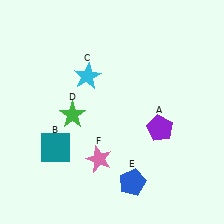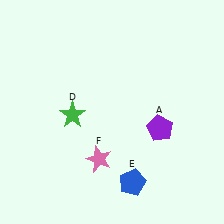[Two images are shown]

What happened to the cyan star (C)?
The cyan star (C) was removed in Image 2. It was in the top-left area of Image 1.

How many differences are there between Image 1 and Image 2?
There are 2 differences between the two images.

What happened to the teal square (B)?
The teal square (B) was removed in Image 2. It was in the bottom-left area of Image 1.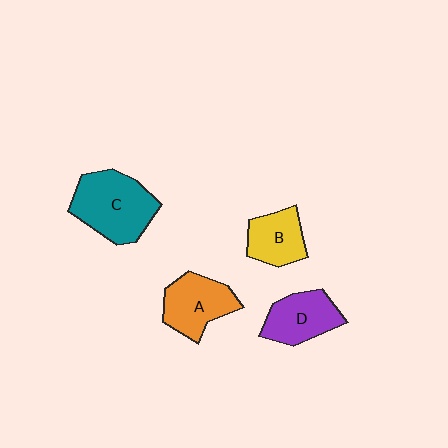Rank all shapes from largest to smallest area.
From largest to smallest: C (teal), A (orange), D (purple), B (yellow).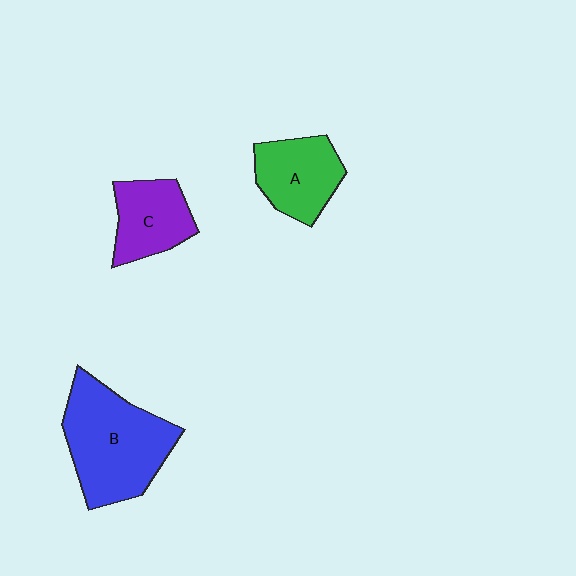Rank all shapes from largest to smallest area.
From largest to smallest: B (blue), A (green), C (purple).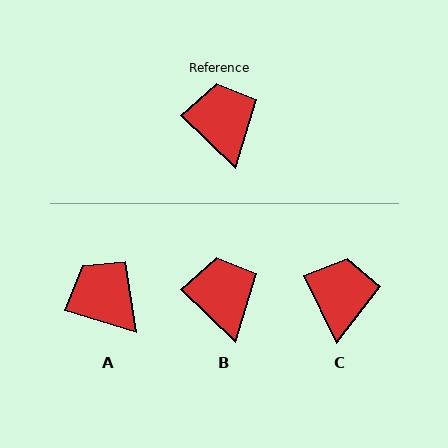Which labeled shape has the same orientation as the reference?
B.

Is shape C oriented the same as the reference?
No, it is off by about 20 degrees.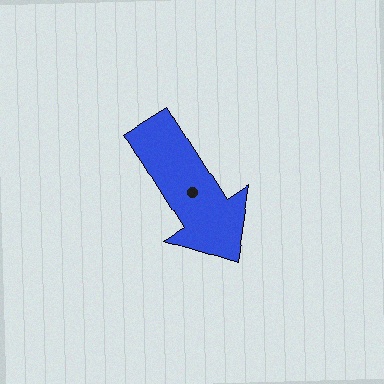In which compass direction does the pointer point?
Southeast.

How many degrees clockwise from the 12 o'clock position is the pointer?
Approximately 148 degrees.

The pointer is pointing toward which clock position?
Roughly 5 o'clock.